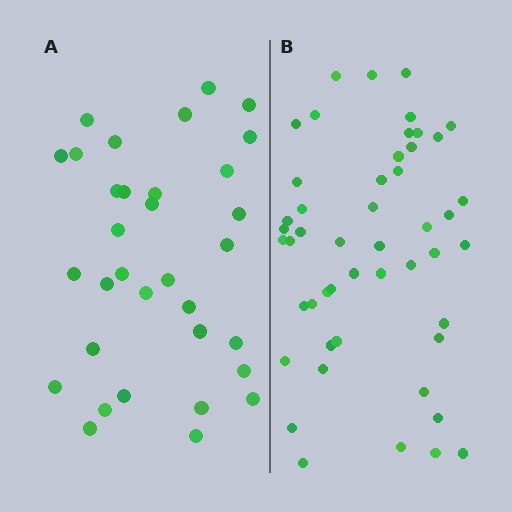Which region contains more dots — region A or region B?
Region B (the right region) has more dots.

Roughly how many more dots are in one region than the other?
Region B has approximately 15 more dots than region A.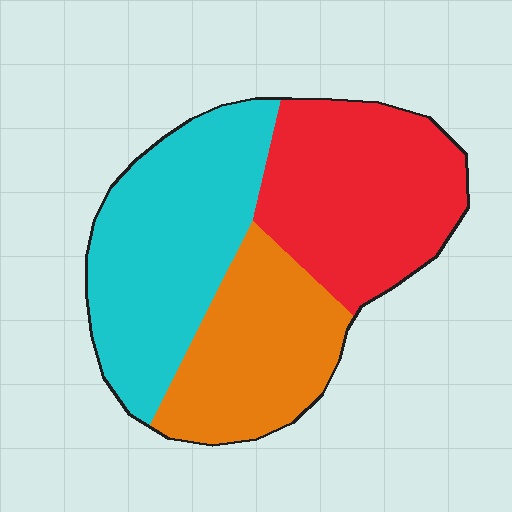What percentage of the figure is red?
Red covers 35% of the figure.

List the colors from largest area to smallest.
From largest to smallest: cyan, red, orange.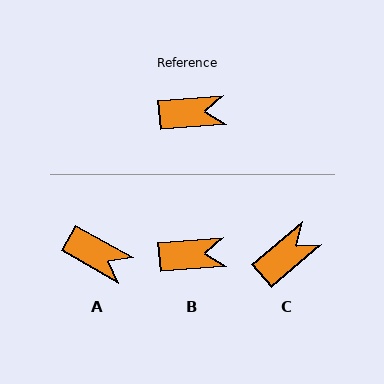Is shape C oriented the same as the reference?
No, it is off by about 36 degrees.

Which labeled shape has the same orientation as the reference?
B.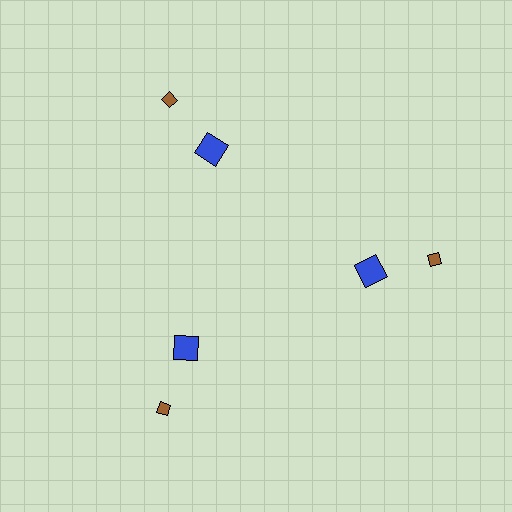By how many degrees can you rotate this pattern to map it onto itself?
The pattern maps onto itself every 120 degrees of rotation.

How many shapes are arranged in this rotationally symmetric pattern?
There are 6 shapes, arranged in 3 groups of 2.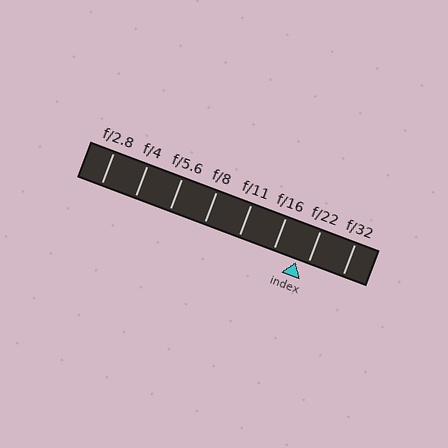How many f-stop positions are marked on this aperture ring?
There are 8 f-stop positions marked.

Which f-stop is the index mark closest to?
The index mark is closest to f/22.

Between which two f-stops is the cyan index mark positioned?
The index mark is between f/16 and f/22.